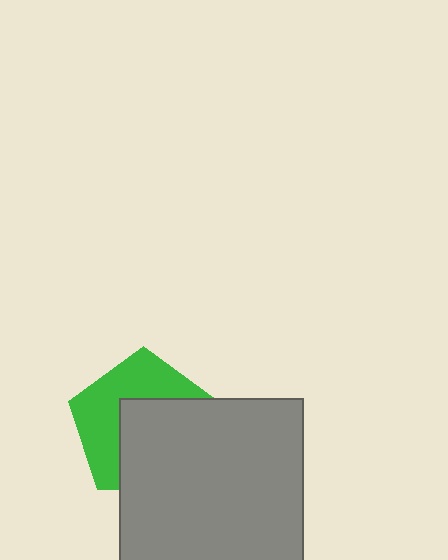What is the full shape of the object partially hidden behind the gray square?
The partially hidden object is a green pentagon.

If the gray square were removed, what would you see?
You would see the complete green pentagon.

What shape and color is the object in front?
The object in front is a gray square.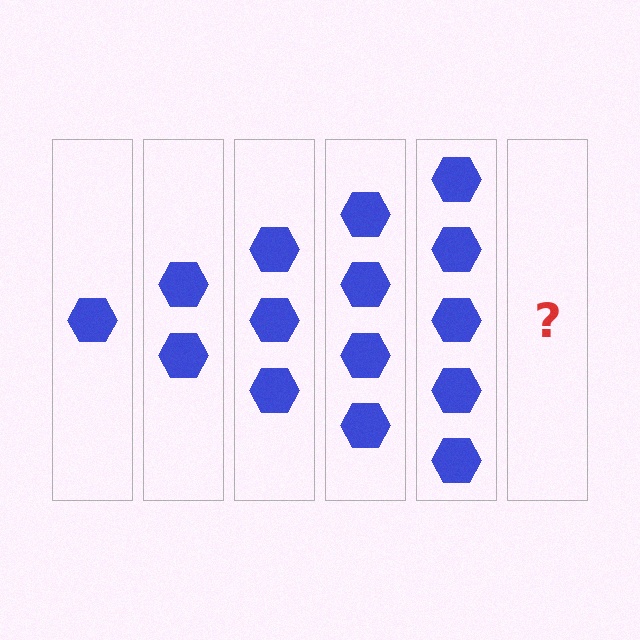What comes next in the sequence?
The next element should be 6 hexagons.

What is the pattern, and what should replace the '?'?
The pattern is that each step adds one more hexagon. The '?' should be 6 hexagons.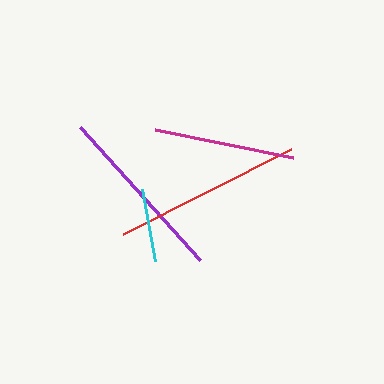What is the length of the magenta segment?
The magenta segment is approximately 141 pixels long.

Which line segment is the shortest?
The cyan line is the shortest at approximately 74 pixels.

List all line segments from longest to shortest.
From longest to shortest: red, purple, magenta, cyan.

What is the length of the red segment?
The red segment is approximately 189 pixels long.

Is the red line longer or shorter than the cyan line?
The red line is longer than the cyan line.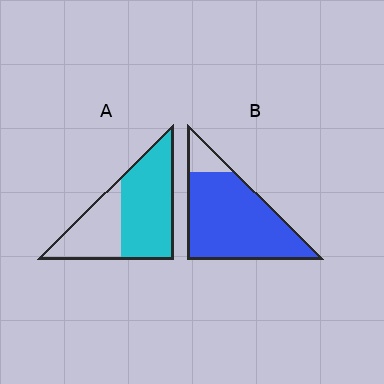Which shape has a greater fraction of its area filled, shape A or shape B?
Shape B.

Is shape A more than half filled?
Yes.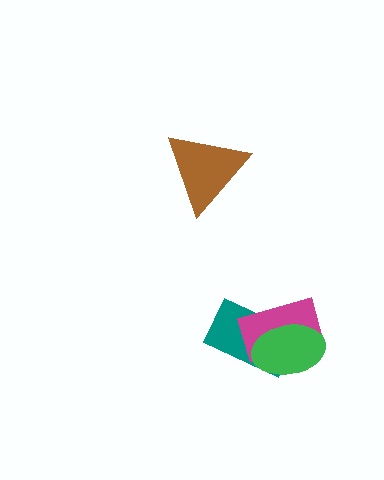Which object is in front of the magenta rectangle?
The green ellipse is in front of the magenta rectangle.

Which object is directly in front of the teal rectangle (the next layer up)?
The magenta rectangle is directly in front of the teal rectangle.